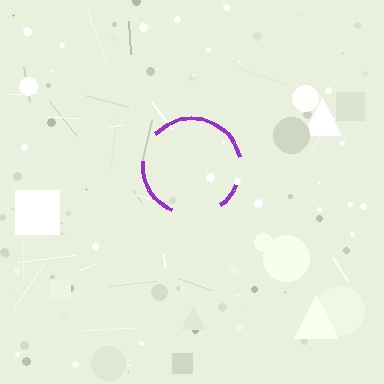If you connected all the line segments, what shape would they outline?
They would outline a circle.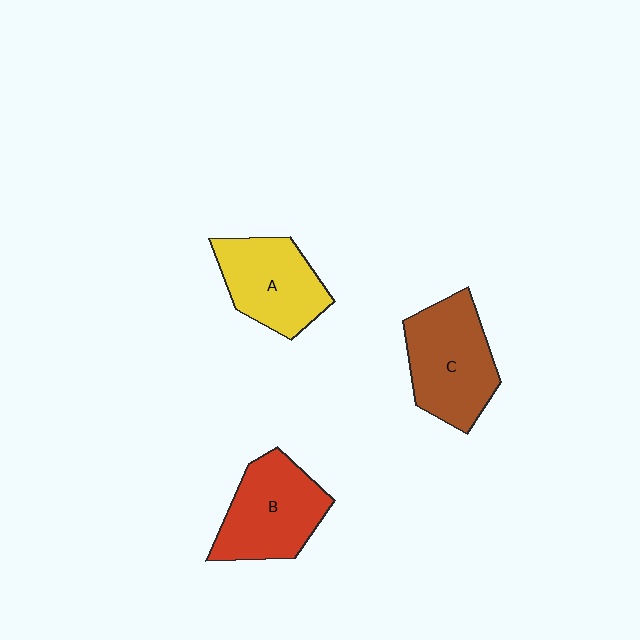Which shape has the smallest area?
Shape A (yellow).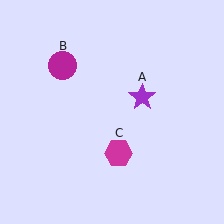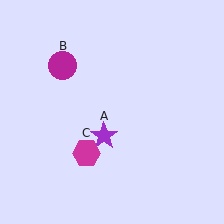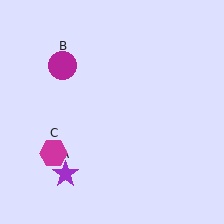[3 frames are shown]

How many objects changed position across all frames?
2 objects changed position: purple star (object A), magenta hexagon (object C).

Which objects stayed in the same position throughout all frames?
Magenta circle (object B) remained stationary.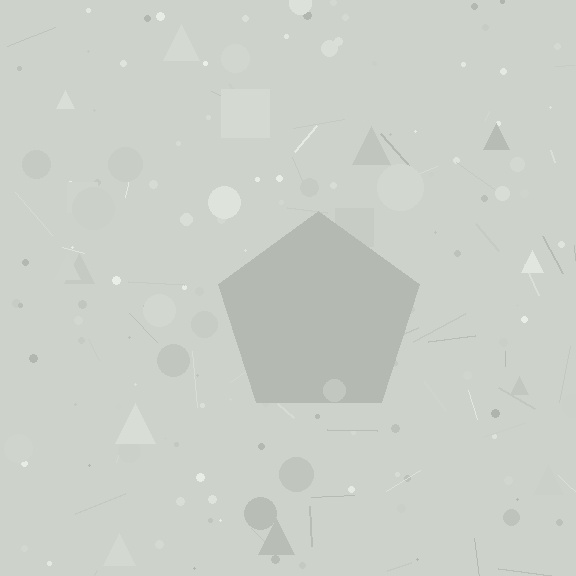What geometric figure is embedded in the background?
A pentagon is embedded in the background.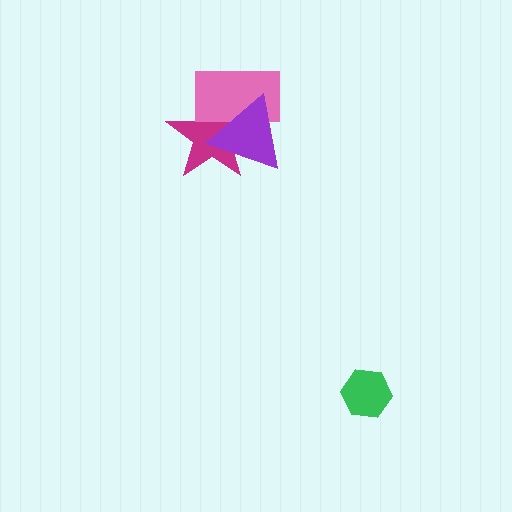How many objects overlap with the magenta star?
2 objects overlap with the magenta star.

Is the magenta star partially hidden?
Yes, it is partially covered by another shape.